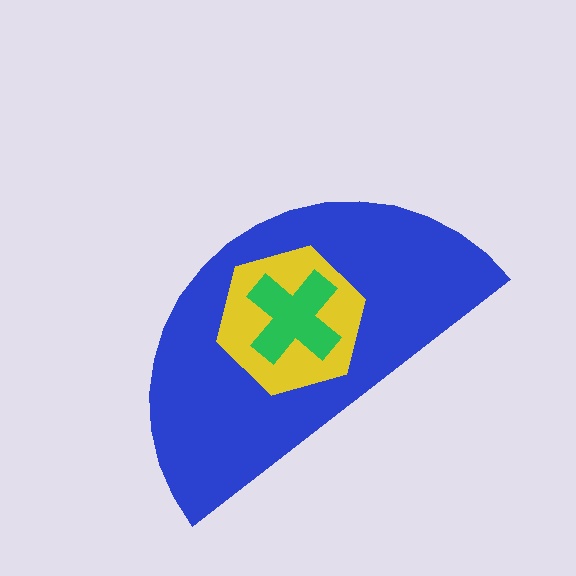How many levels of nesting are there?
3.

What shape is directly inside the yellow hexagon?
The green cross.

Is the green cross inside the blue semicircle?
Yes.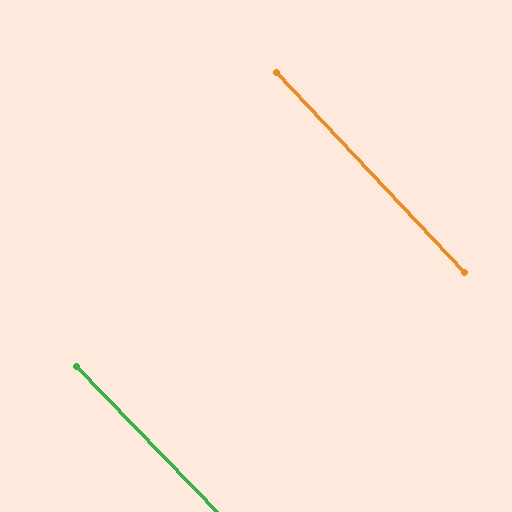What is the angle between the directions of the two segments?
Approximately 1 degree.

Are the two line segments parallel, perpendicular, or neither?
Parallel — their directions differ by only 0.8°.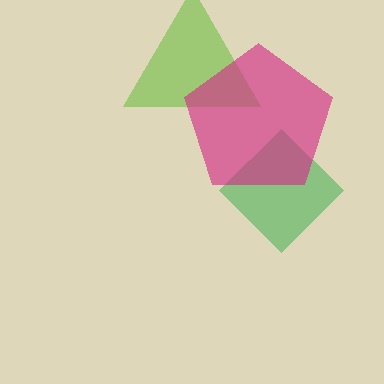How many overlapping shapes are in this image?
There are 3 overlapping shapes in the image.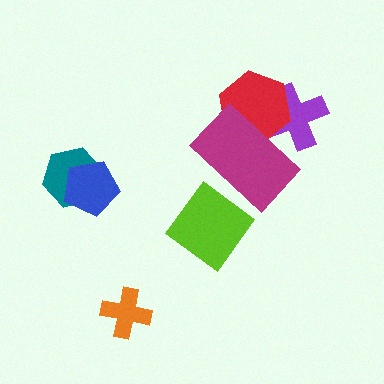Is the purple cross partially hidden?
Yes, it is partially covered by another shape.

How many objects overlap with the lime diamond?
0 objects overlap with the lime diamond.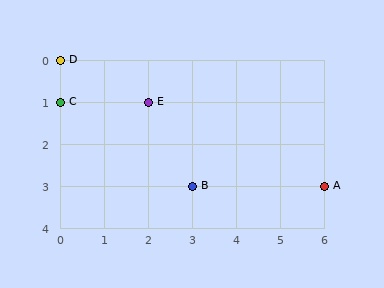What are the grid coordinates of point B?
Point B is at grid coordinates (3, 3).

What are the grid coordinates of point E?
Point E is at grid coordinates (2, 1).